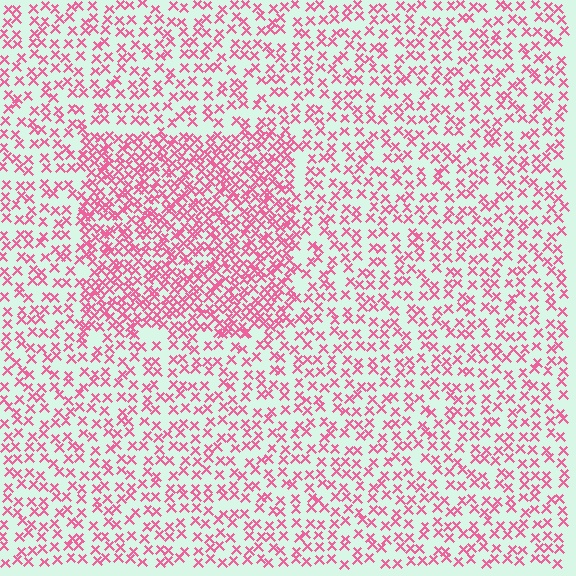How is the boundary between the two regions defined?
The boundary is defined by a change in element density (approximately 2.0x ratio). All elements are the same color, size, and shape.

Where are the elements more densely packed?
The elements are more densely packed inside the rectangle boundary.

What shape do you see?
I see a rectangle.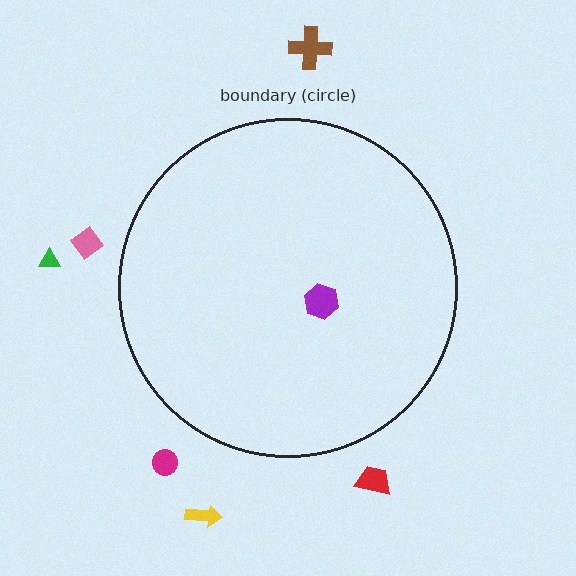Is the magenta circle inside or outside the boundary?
Outside.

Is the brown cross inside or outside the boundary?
Outside.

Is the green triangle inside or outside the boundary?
Outside.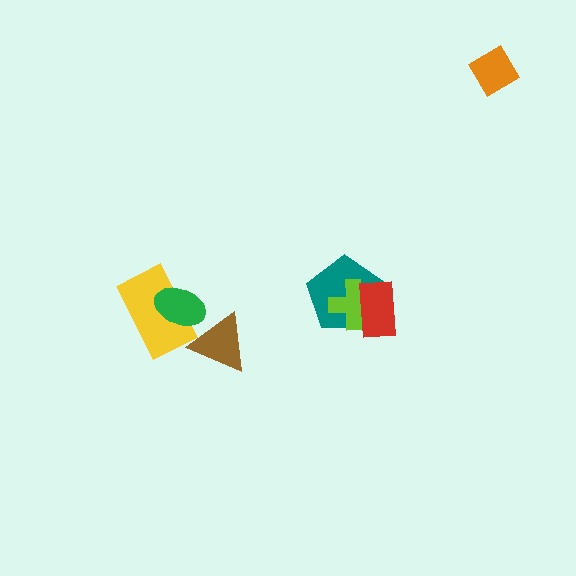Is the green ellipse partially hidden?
Yes, it is partially covered by another shape.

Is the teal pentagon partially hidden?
Yes, it is partially covered by another shape.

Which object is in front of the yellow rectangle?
The green ellipse is in front of the yellow rectangle.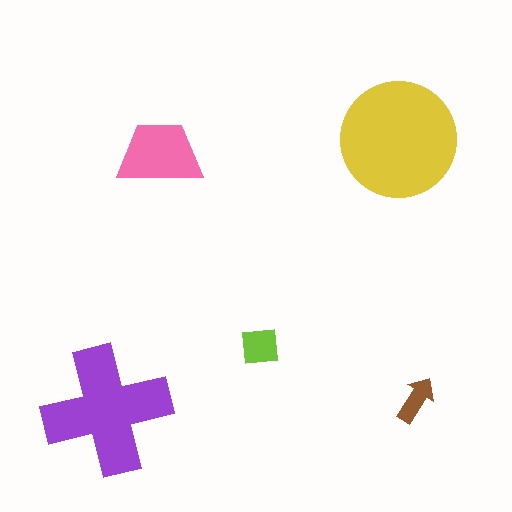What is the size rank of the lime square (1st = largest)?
4th.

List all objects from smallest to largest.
The brown arrow, the lime square, the pink trapezoid, the purple cross, the yellow circle.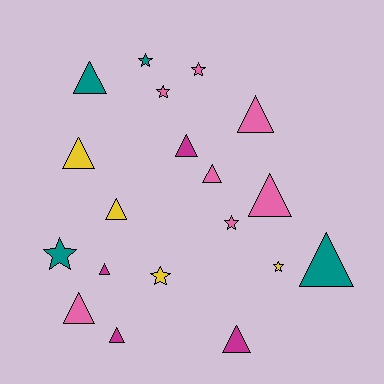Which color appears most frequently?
Pink, with 7 objects.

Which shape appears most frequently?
Triangle, with 12 objects.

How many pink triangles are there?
There are 4 pink triangles.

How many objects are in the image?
There are 19 objects.